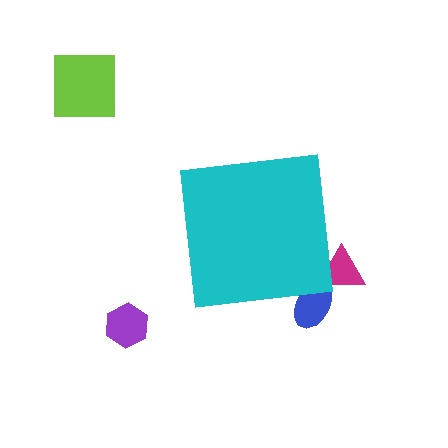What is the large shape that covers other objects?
A cyan square.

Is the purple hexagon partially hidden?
No, the purple hexagon is fully visible.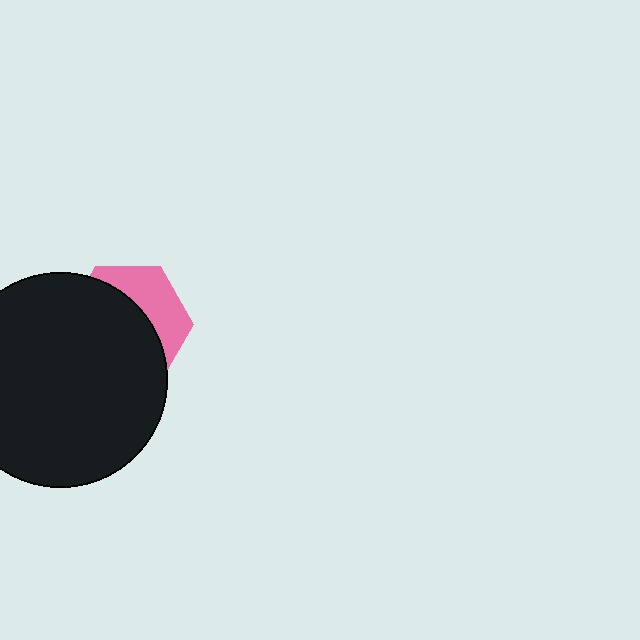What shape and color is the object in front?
The object in front is a black circle.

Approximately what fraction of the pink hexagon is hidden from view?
Roughly 65% of the pink hexagon is hidden behind the black circle.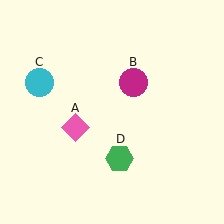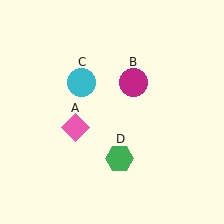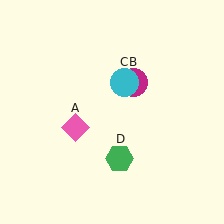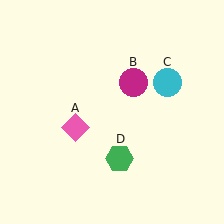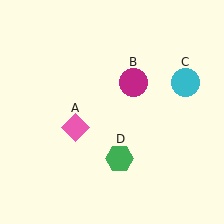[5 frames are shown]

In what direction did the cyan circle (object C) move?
The cyan circle (object C) moved right.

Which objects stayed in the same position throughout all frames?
Pink diamond (object A) and magenta circle (object B) and green hexagon (object D) remained stationary.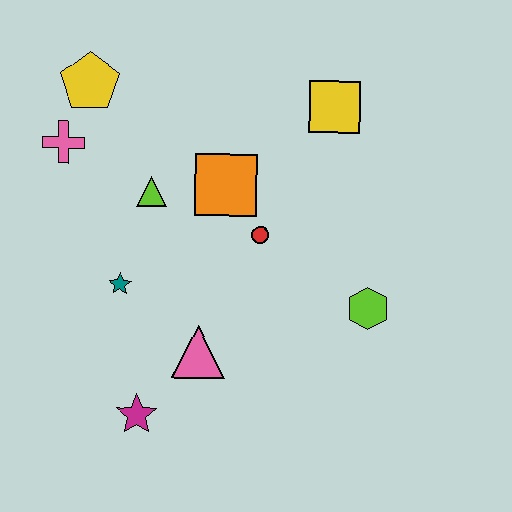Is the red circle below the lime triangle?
Yes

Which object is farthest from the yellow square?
The magenta star is farthest from the yellow square.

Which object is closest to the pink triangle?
The magenta star is closest to the pink triangle.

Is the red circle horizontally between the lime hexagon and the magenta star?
Yes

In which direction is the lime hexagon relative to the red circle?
The lime hexagon is to the right of the red circle.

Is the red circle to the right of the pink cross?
Yes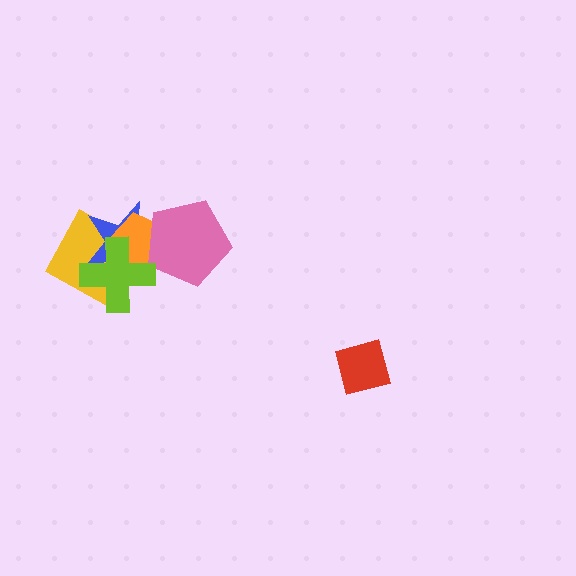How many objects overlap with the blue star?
4 objects overlap with the blue star.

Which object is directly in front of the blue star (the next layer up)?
The orange pentagon is directly in front of the blue star.